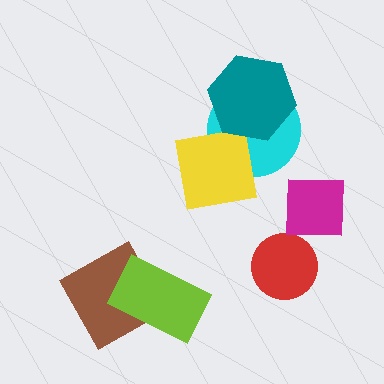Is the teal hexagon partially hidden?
No, no other shape covers it.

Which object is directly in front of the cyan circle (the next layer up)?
The yellow square is directly in front of the cyan circle.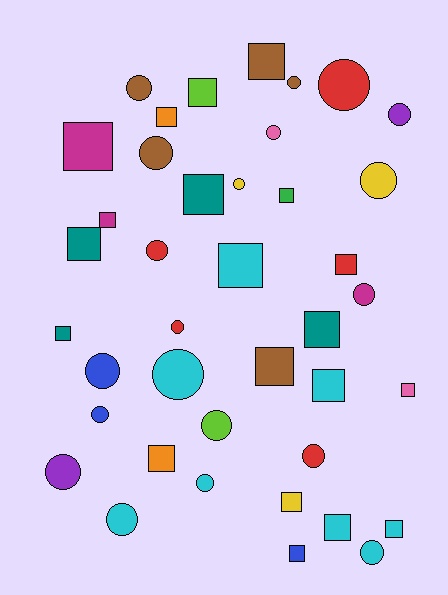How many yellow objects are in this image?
There are 3 yellow objects.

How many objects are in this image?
There are 40 objects.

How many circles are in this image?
There are 20 circles.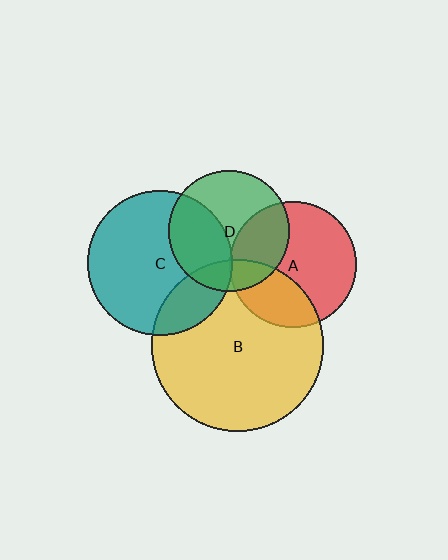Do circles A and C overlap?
Yes.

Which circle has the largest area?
Circle B (yellow).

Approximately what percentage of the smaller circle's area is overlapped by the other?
Approximately 5%.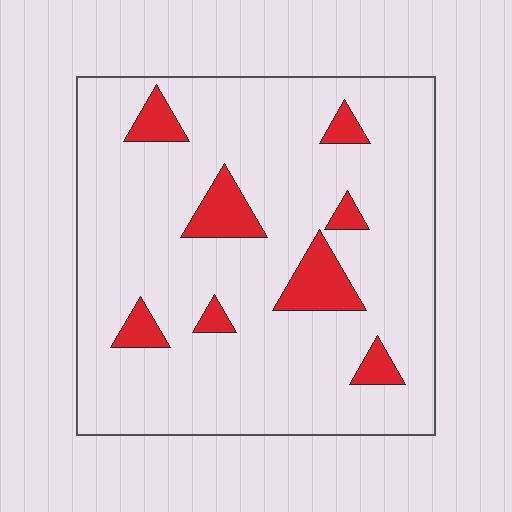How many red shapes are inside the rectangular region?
8.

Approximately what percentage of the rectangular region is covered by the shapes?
Approximately 10%.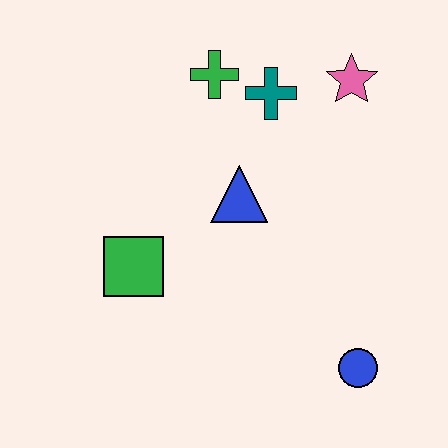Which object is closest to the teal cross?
The green cross is closest to the teal cross.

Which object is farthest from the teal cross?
The blue circle is farthest from the teal cross.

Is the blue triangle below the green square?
No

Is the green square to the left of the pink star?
Yes